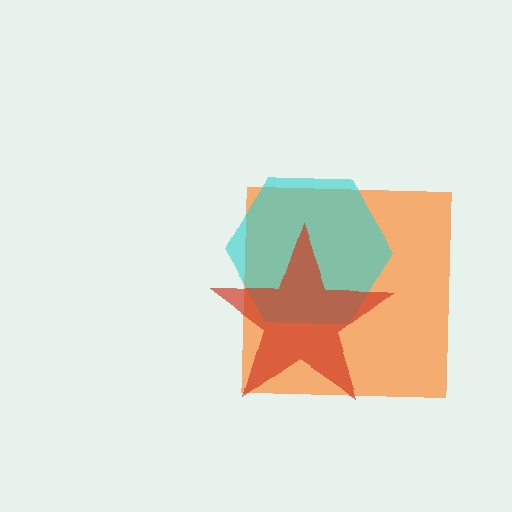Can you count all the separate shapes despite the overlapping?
Yes, there are 3 separate shapes.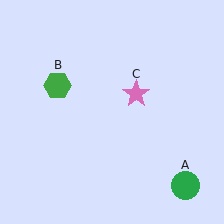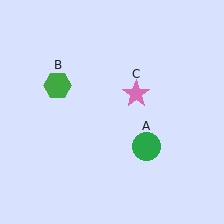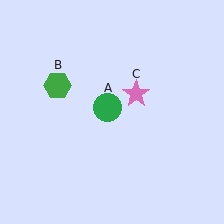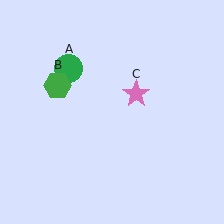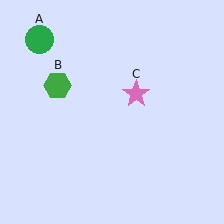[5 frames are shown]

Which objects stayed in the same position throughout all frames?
Green hexagon (object B) and pink star (object C) remained stationary.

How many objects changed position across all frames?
1 object changed position: green circle (object A).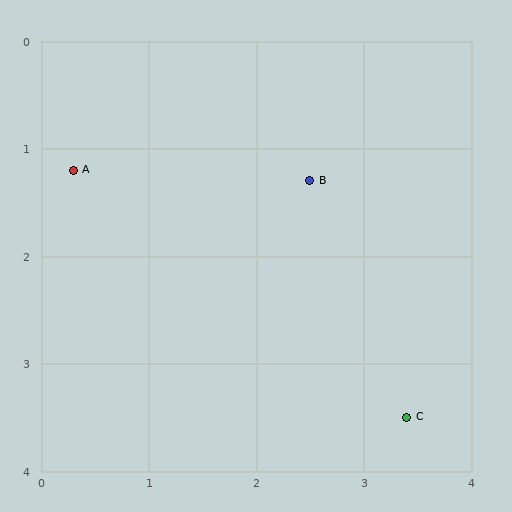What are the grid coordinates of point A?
Point A is at approximately (0.3, 1.2).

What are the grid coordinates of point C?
Point C is at approximately (3.4, 3.5).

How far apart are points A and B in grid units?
Points A and B are about 2.2 grid units apart.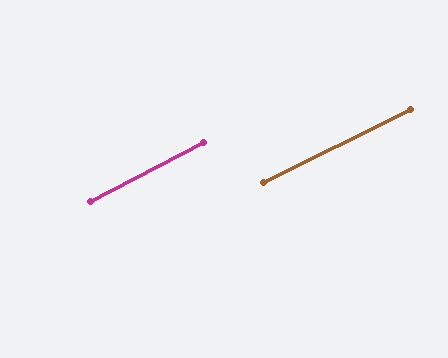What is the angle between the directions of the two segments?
Approximately 1 degree.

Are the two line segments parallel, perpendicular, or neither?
Parallel — their directions differ by only 1.1°.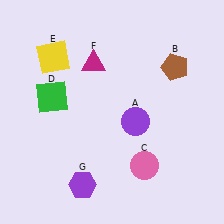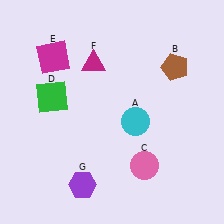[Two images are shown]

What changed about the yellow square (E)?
In Image 1, E is yellow. In Image 2, it changed to magenta.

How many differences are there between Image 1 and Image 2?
There are 2 differences between the two images.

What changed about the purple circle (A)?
In Image 1, A is purple. In Image 2, it changed to cyan.